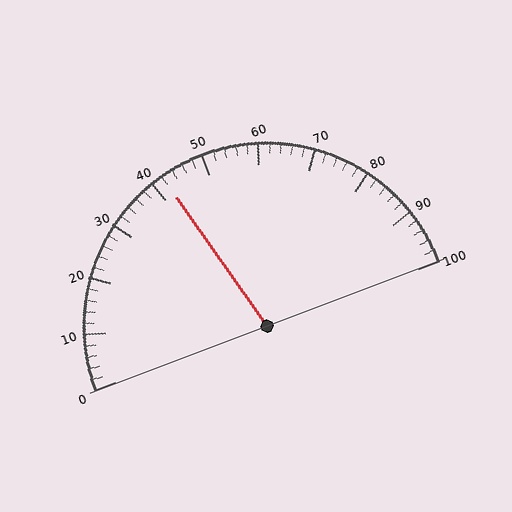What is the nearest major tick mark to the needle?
The nearest major tick mark is 40.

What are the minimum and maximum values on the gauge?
The gauge ranges from 0 to 100.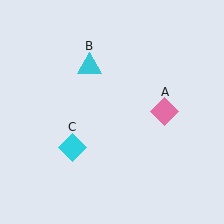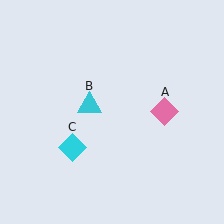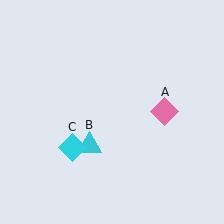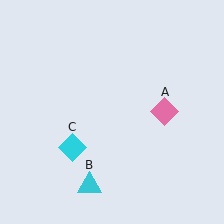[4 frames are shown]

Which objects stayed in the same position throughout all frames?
Pink diamond (object A) and cyan diamond (object C) remained stationary.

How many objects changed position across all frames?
1 object changed position: cyan triangle (object B).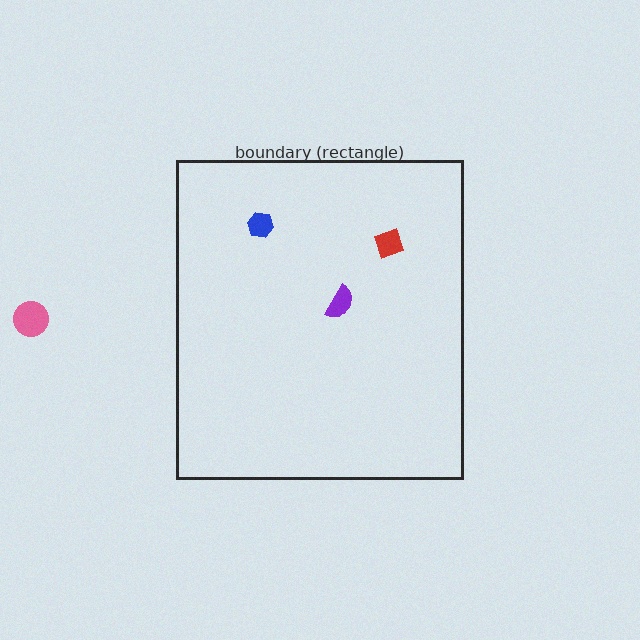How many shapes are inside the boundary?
3 inside, 1 outside.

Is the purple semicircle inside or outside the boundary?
Inside.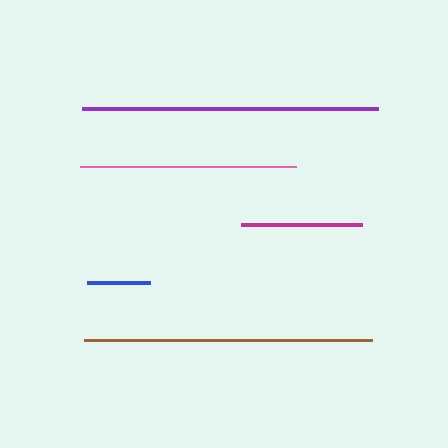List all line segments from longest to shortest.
From longest to shortest: purple, brown, pink, magenta, blue.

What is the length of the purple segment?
The purple segment is approximately 296 pixels long.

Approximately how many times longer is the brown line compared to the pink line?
The brown line is approximately 1.3 times the length of the pink line.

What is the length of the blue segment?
The blue segment is approximately 63 pixels long.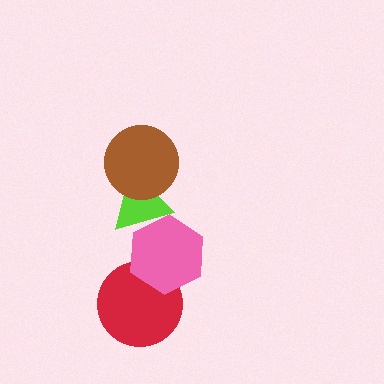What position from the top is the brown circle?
The brown circle is 1st from the top.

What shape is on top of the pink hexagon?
The lime triangle is on top of the pink hexagon.